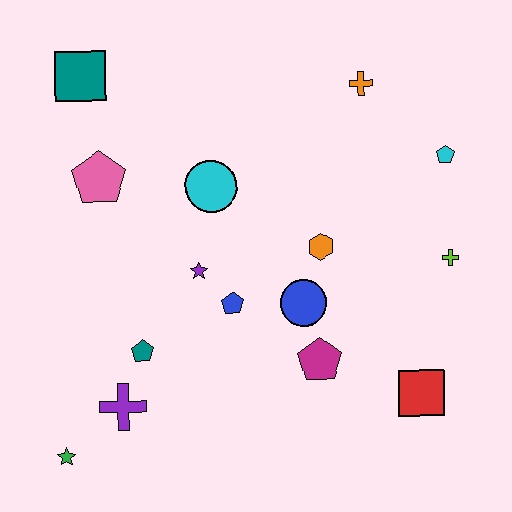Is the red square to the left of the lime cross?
Yes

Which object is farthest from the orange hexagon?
The green star is farthest from the orange hexagon.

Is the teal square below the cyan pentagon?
No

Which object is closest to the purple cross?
The teal pentagon is closest to the purple cross.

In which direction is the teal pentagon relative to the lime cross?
The teal pentagon is to the left of the lime cross.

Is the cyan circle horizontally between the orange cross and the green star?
Yes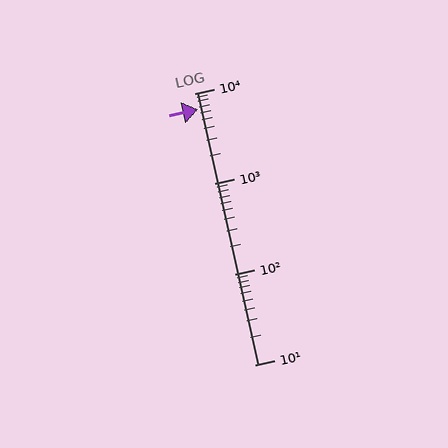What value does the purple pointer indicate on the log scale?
The pointer indicates approximately 6600.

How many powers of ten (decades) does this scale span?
The scale spans 3 decades, from 10 to 10000.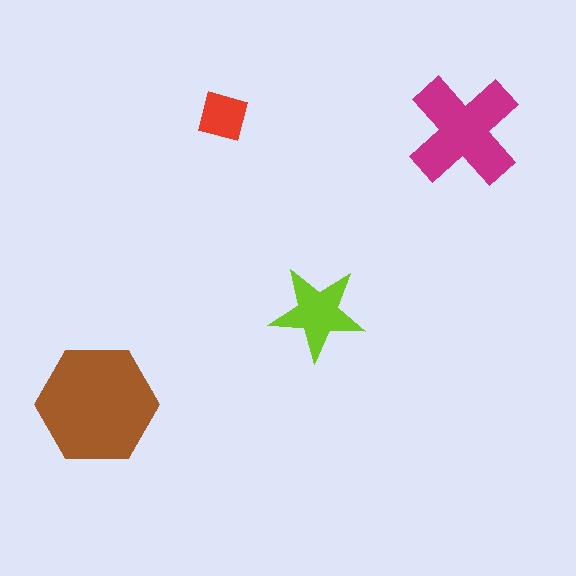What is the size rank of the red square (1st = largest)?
4th.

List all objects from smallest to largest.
The red square, the lime star, the magenta cross, the brown hexagon.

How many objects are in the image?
There are 4 objects in the image.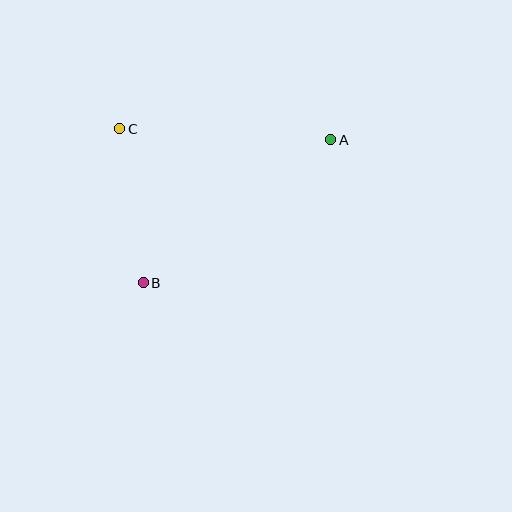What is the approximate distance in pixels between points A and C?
The distance between A and C is approximately 211 pixels.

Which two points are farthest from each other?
Points A and B are farthest from each other.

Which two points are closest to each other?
Points B and C are closest to each other.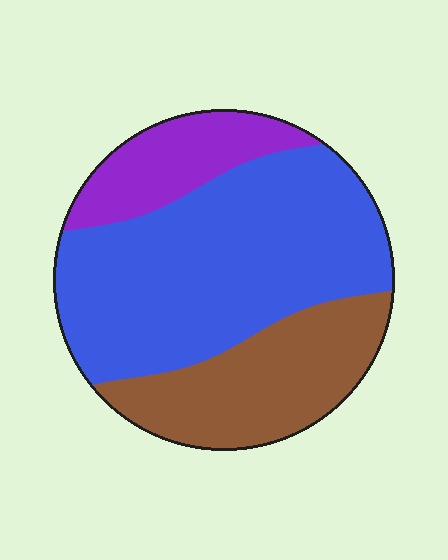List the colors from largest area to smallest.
From largest to smallest: blue, brown, purple.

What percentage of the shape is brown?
Brown covers about 30% of the shape.